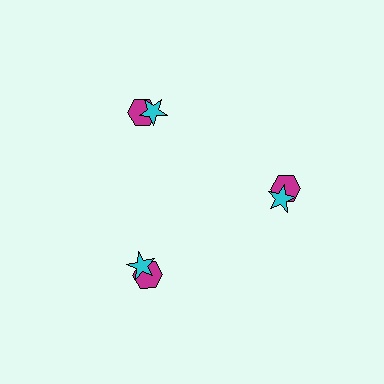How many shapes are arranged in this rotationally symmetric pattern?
There are 6 shapes, arranged in 3 groups of 2.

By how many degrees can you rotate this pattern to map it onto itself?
The pattern maps onto itself every 120 degrees of rotation.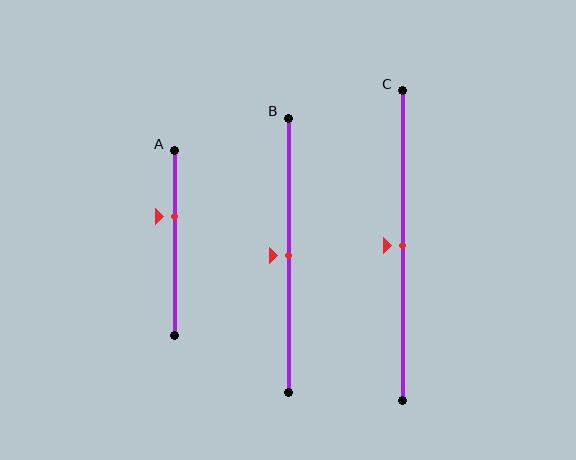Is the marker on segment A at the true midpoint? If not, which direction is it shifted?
No, the marker on segment A is shifted upward by about 15% of the segment length.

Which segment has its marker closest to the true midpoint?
Segment B has its marker closest to the true midpoint.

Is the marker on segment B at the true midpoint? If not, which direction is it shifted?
Yes, the marker on segment B is at the true midpoint.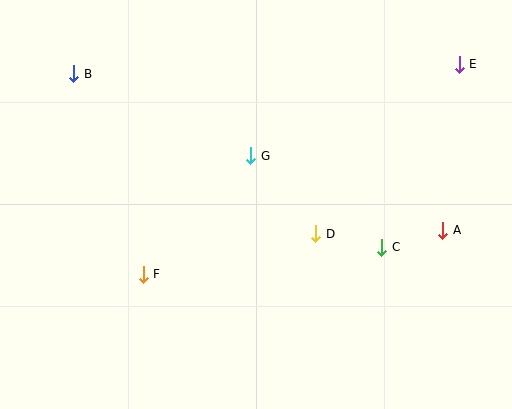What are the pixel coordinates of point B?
Point B is at (74, 74).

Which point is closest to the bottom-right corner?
Point A is closest to the bottom-right corner.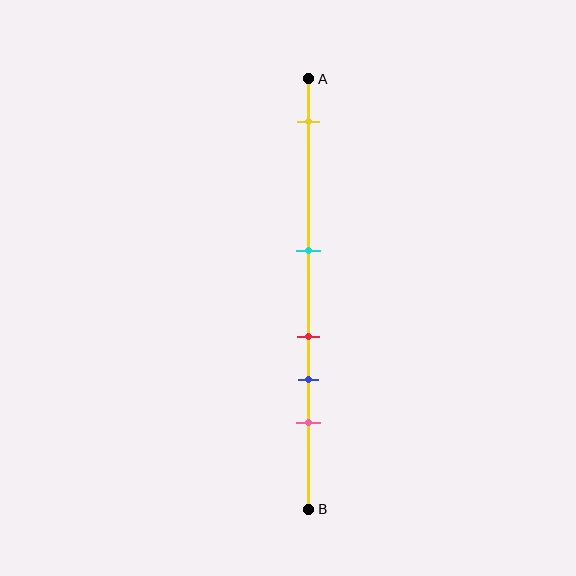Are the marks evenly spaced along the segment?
No, the marks are not evenly spaced.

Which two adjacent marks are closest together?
The red and blue marks are the closest adjacent pair.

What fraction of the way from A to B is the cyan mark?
The cyan mark is approximately 40% (0.4) of the way from A to B.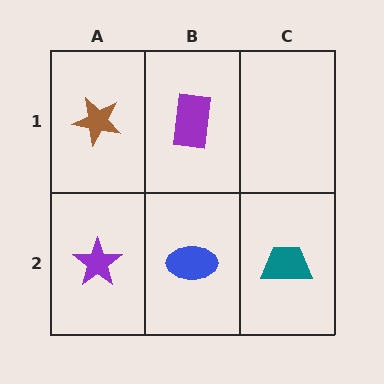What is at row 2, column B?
A blue ellipse.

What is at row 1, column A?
A brown star.